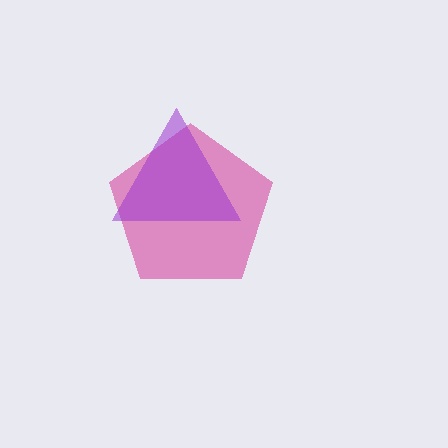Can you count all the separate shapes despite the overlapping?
Yes, there are 2 separate shapes.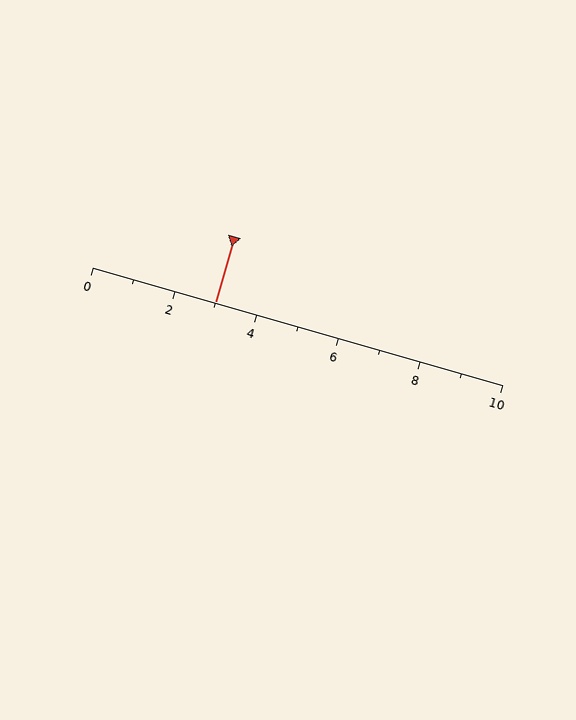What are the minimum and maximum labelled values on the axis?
The axis runs from 0 to 10.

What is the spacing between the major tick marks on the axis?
The major ticks are spaced 2 apart.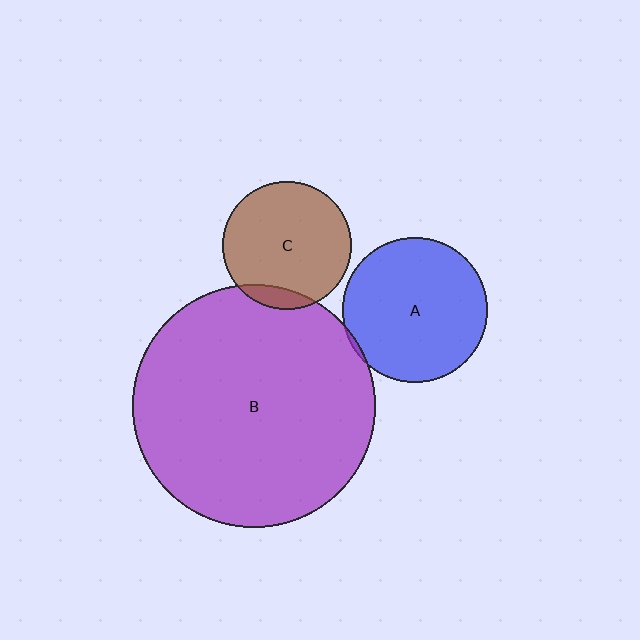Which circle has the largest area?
Circle B (purple).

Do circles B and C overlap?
Yes.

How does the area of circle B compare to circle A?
Approximately 2.8 times.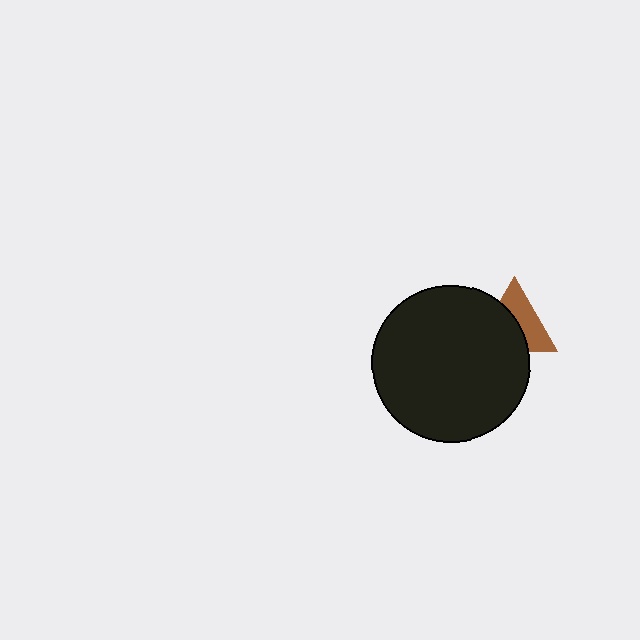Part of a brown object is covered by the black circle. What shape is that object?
It is a triangle.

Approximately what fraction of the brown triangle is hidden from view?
Roughly 51% of the brown triangle is hidden behind the black circle.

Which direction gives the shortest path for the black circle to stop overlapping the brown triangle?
Moving toward the lower-left gives the shortest separation.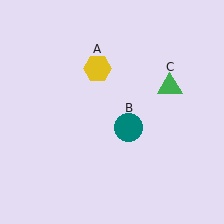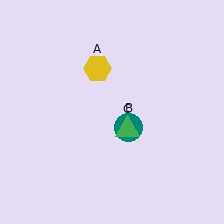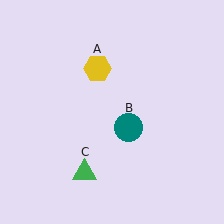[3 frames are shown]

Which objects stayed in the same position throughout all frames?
Yellow hexagon (object A) and teal circle (object B) remained stationary.